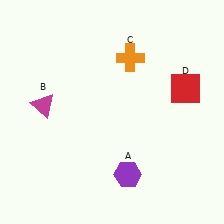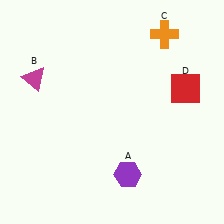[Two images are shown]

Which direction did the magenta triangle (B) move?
The magenta triangle (B) moved up.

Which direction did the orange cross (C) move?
The orange cross (C) moved right.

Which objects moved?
The objects that moved are: the magenta triangle (B), the orange cross (C).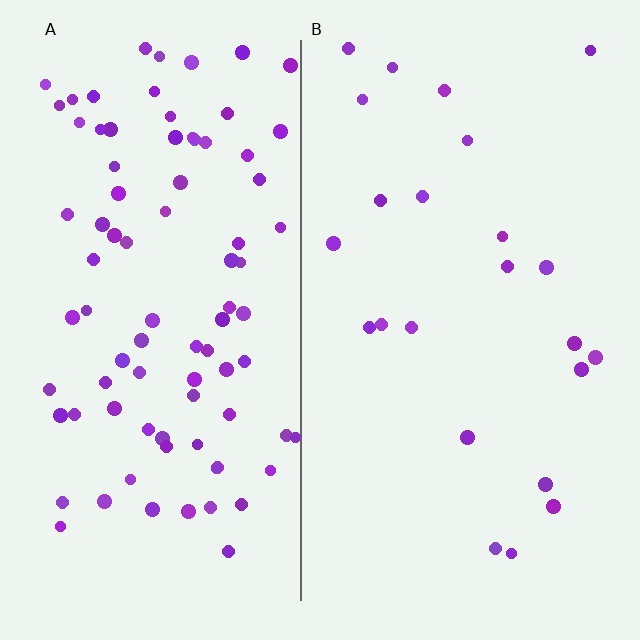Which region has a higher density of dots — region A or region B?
A (the left).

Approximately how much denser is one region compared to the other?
Approximately 3.7× — region A over region B.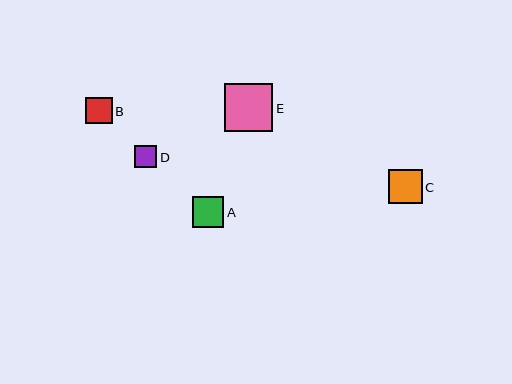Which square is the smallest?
Square D is the smallest with a size of approximately 22 pixels.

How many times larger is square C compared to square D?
Square C is approximately 1.5 times the size of square D.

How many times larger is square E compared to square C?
Square E is approximately 1.4 times the size of square C.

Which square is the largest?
Square E is the largest with a size of approximately 48 pixels.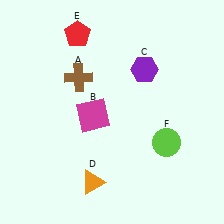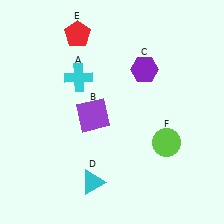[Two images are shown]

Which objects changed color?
A changed from brown to cyan. B changed from magenta to purple. D changed from orange to cyan.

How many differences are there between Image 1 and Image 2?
There are 3 differences between the two images.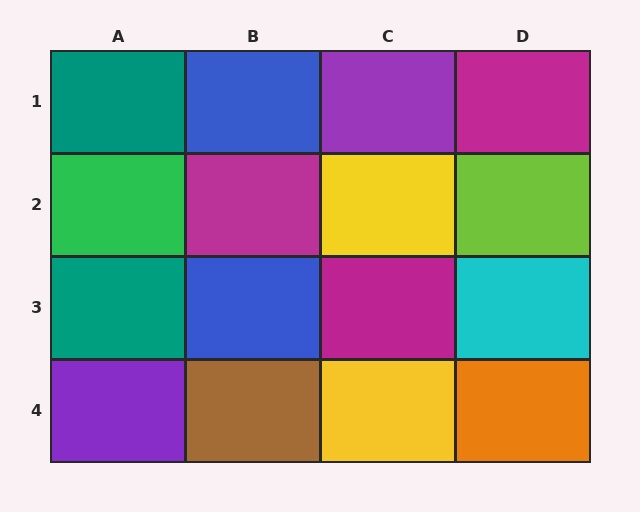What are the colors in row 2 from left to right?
Green, magenta, yellow, lime.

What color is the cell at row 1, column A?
Teal.